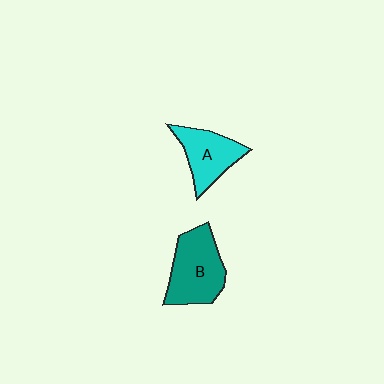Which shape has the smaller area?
Shape A (cyan).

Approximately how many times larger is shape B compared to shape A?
Approximately 1.3 times.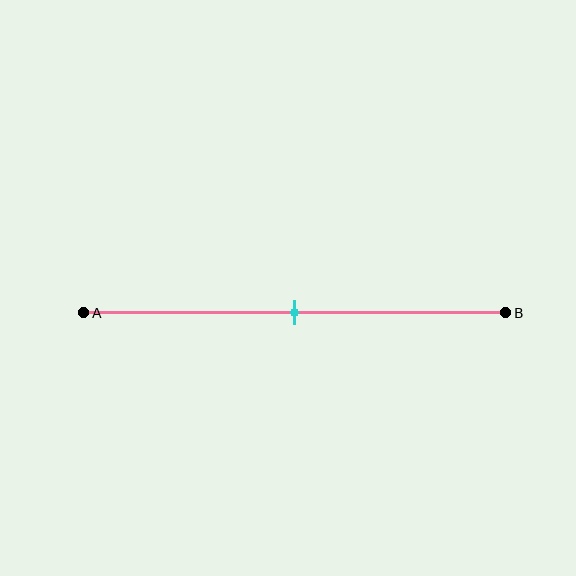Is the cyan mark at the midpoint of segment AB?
Yes, the mark is approximately at the midpoint.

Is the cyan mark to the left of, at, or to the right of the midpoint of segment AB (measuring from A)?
The cyan mark is approximately at the midpoint of segment AB.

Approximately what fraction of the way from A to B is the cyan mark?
The cyan mark is approximately 50% of the way from A to B.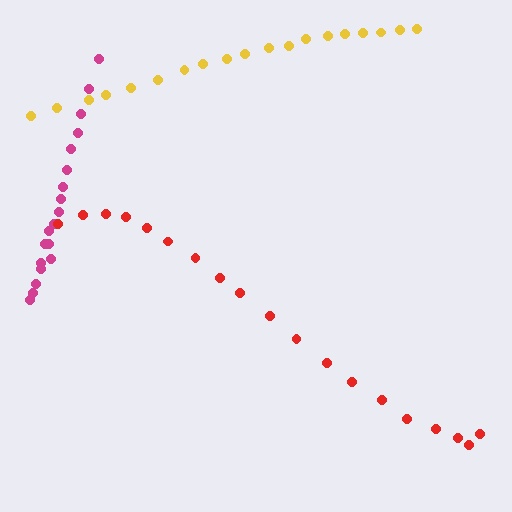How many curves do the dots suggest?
There are 3 distinct paths.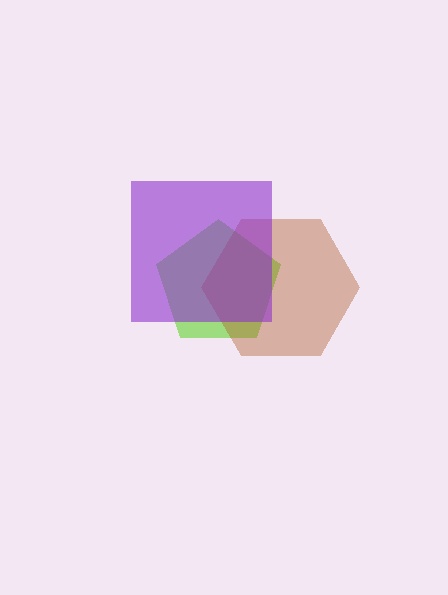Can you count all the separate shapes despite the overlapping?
Yes, there are 3 separate shapes.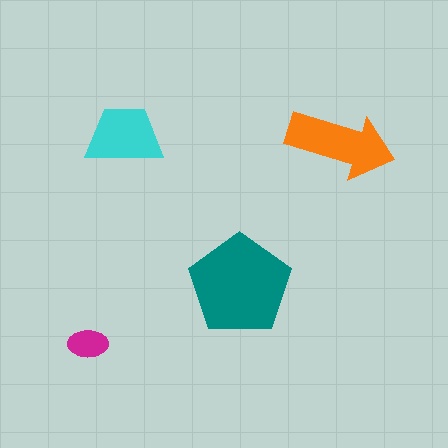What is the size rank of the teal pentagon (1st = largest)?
1st.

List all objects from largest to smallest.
The teal pentagon, the orange arrow, the cyan trapezoid, the magenta ellipse.